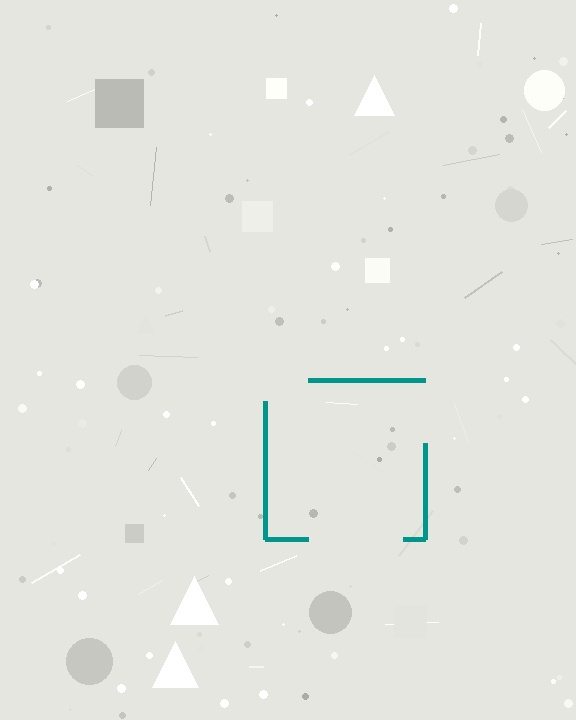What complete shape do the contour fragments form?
The contour fragments form a square.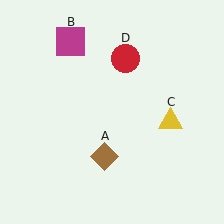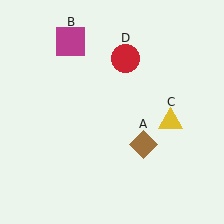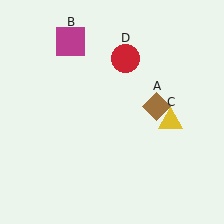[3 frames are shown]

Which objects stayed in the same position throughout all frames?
Magenta square (object B) and yellow triangle (object C) and red circle (object D) remained stationary.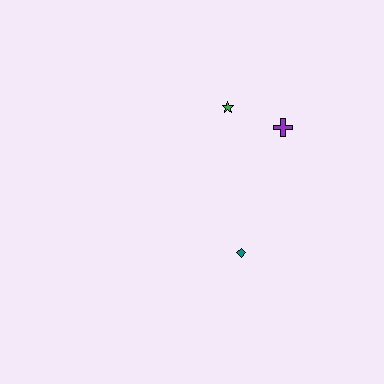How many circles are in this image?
There are no circles.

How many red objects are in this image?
There are no red objects.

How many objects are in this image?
There are 3 objects.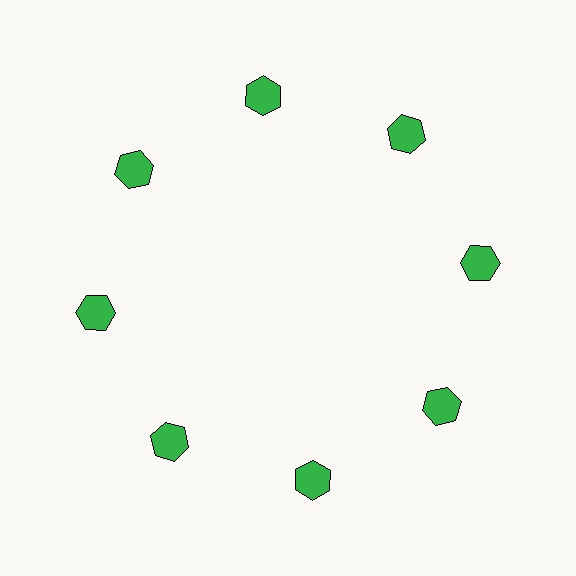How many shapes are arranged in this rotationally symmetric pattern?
There are 8 shapes, arranged in 8 groups of 1.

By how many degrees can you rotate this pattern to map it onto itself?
The pattern maps onto itself every 45 degrees of rotation.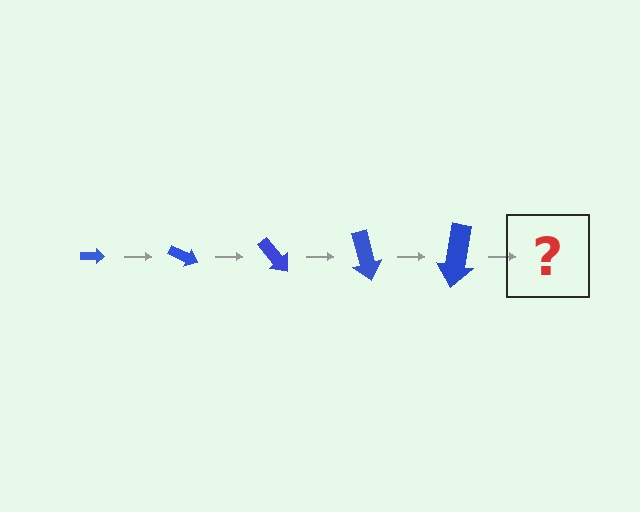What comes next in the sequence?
The next element should be an arrow, larger than the previous one and rotated 125 degrees from the start.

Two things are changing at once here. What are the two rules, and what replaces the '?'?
The two rules are that the arrow grows larger each step and it rotates 25 degrees each step. The '?' should be an arrow, larger than the previous one and rotated 125 degrees from the start.